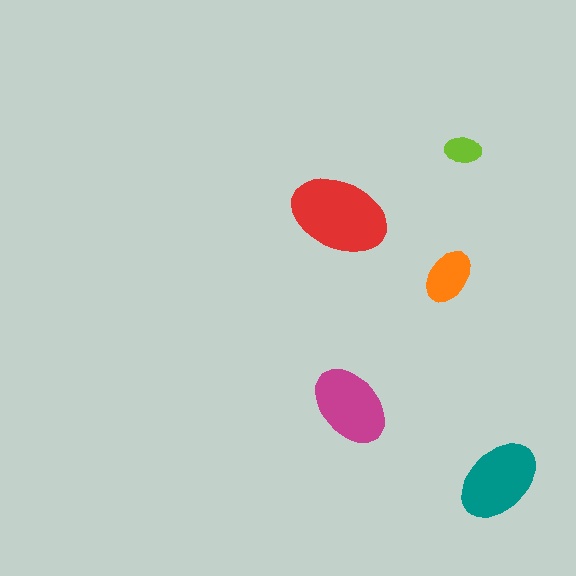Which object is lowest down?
The teal ellipse is bottommost.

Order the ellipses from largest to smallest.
the red one, the teal one, the magenta one, the orange one, the lime one.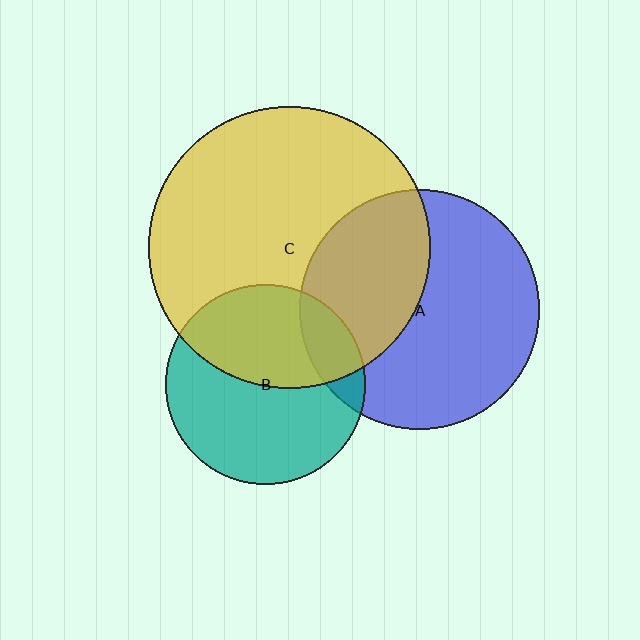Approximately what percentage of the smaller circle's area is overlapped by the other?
Approximately 40%.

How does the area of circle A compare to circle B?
Approximately 1.4 times.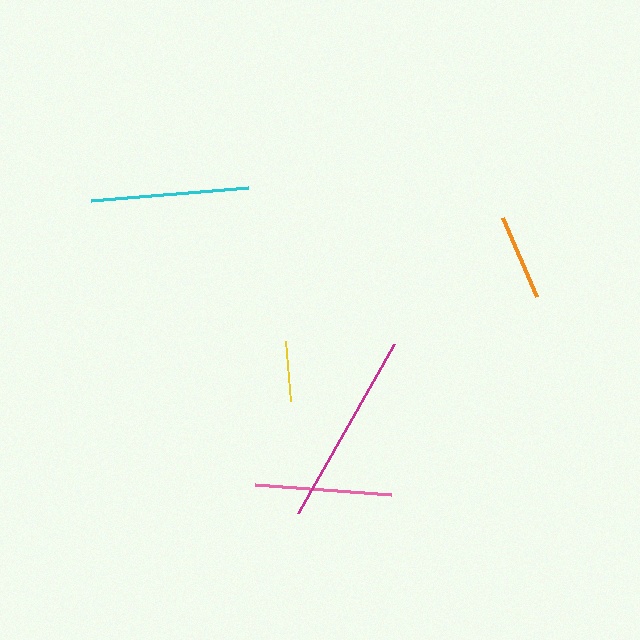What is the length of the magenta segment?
The magenta segment is approximately 194 pixels long.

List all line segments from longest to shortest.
From longest to shortest: magenta, cyan, pink, orange, yellow.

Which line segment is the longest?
The magenta line is the longest at approximately 194 pixels.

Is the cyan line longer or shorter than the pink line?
The cyan line is longer than the pink line.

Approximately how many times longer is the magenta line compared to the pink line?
The magenta line is approximately 1.4 times the length of the pink line.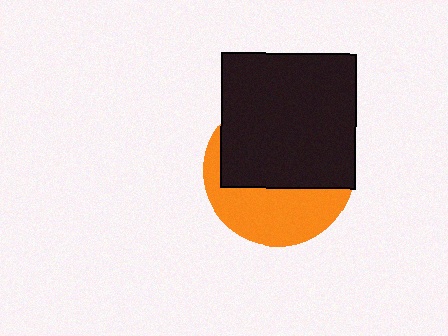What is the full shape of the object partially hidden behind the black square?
The partially hidden object is an orange circle.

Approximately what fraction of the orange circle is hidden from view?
Roughly 60% of the orange circle is hidden behind the black square.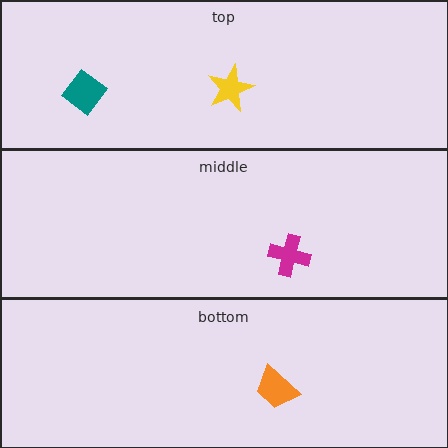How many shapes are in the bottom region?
1.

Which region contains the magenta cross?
The middle region.